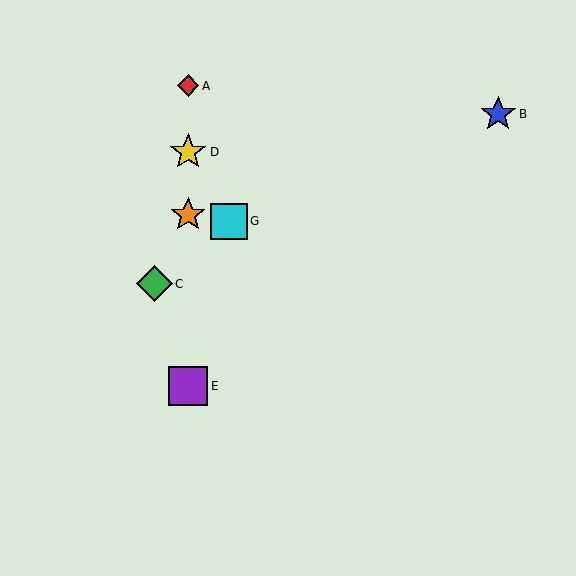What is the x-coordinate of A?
Object A is at x≈188.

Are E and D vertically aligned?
Yes, both are at x≈188.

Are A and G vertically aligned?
No, A is at x≈188 and G is at x≈229.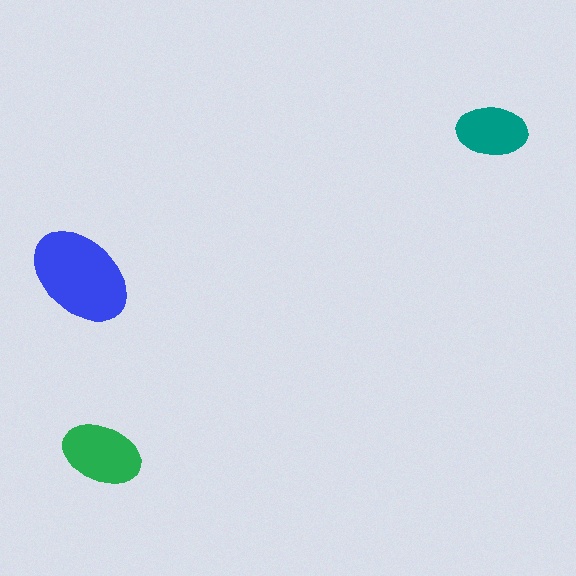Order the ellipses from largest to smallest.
the blue one, the green one, the teal one.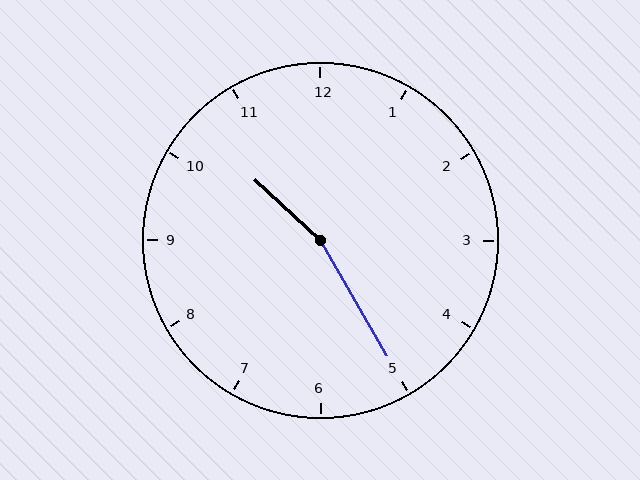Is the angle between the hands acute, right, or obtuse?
It is obtuse.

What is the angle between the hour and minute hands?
Approximately 162 degrees.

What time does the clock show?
10:25.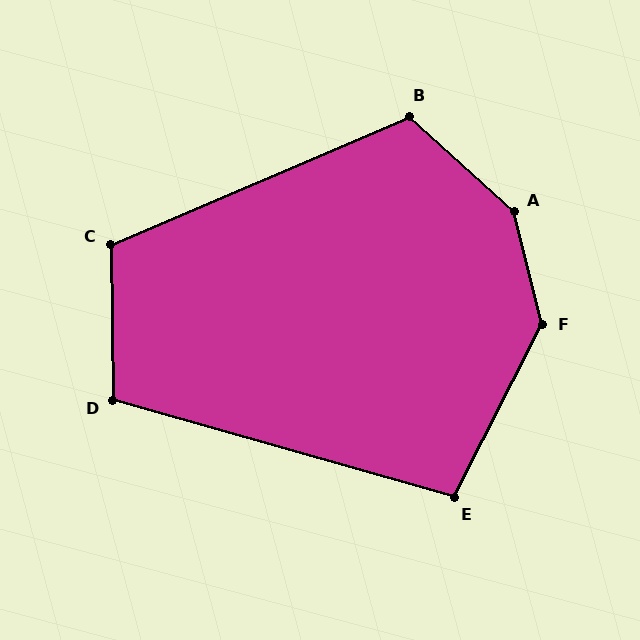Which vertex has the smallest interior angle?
E, at approximately 101 degrees.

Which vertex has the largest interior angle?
A, at approximately 146 degrees.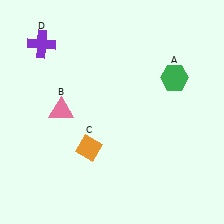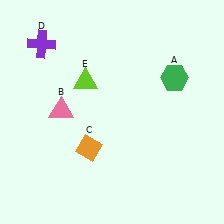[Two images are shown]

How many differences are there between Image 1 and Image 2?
There is 1 difference between the two images.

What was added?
A lime triangle (E) was added in Image 2.